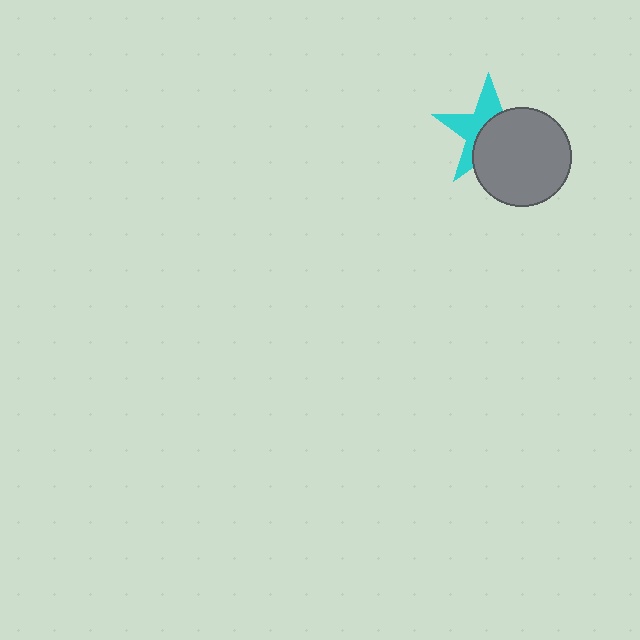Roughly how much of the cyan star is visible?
About half of it is visible (roughly 45%).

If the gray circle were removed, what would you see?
You would see the complete cyan star.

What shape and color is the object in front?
The object in front is a gray circle.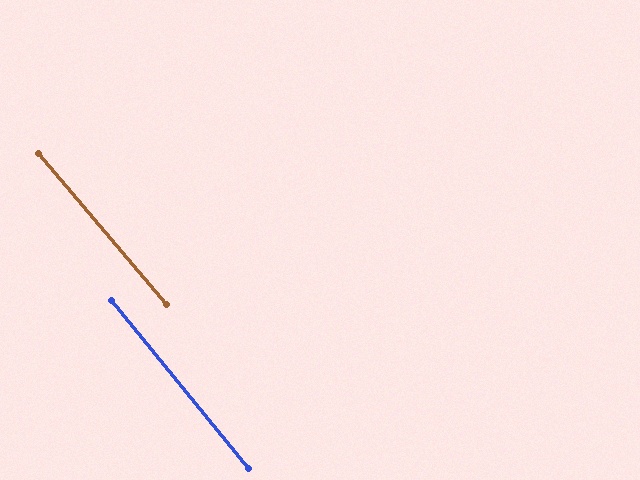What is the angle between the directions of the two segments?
Approximately 1 degree.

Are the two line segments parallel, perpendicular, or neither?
Parallel — their directions differ by only 1.4°.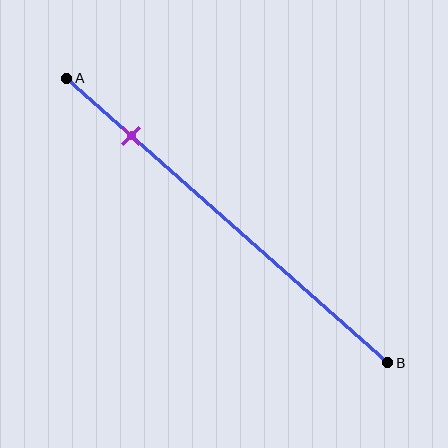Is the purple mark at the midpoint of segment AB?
No, the mark is at about 20% from A, not at the 50% midpoint.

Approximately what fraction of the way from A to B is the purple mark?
The purple mark is approximately 20% of the way from A to B.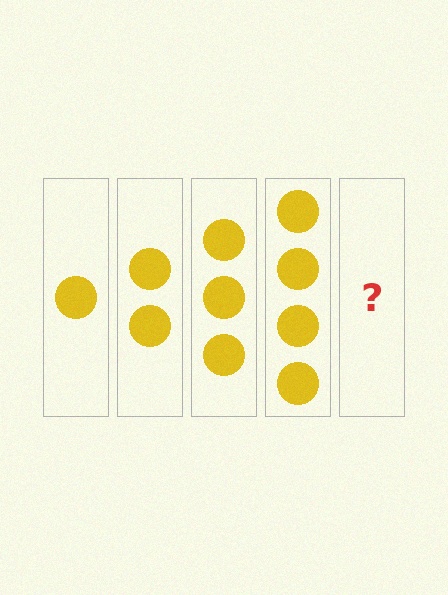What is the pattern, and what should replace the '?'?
The pattern is that each step adds one more circle. The '?' should be 5 circles.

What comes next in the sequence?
The next element should be 5 circles.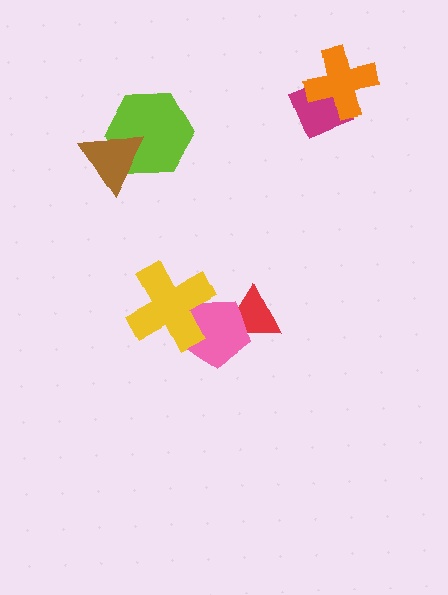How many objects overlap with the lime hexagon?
1 object overlaps with the lime hexagon.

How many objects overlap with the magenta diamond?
1 object overlaps with the magenta diamond.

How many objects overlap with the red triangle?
1 object overlaps with the red triangle.